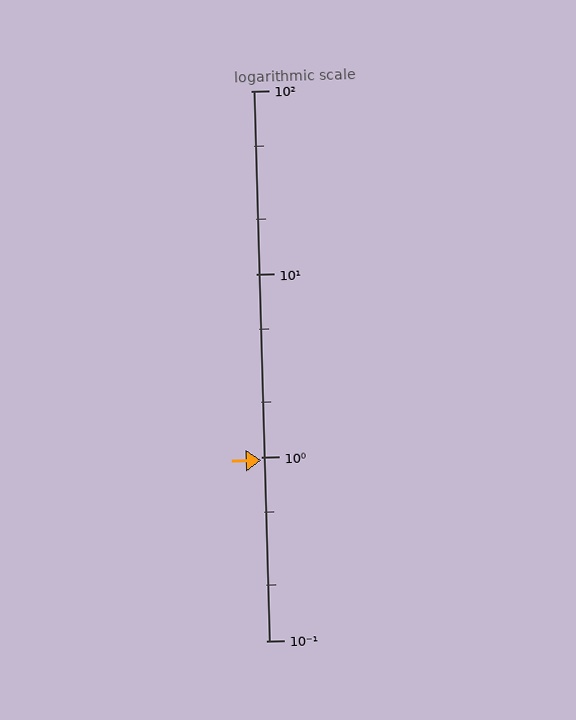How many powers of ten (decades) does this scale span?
The scale spans 3 decades, from 0.1 to 100.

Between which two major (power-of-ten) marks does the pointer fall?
The pointer is between 0.1 and 1.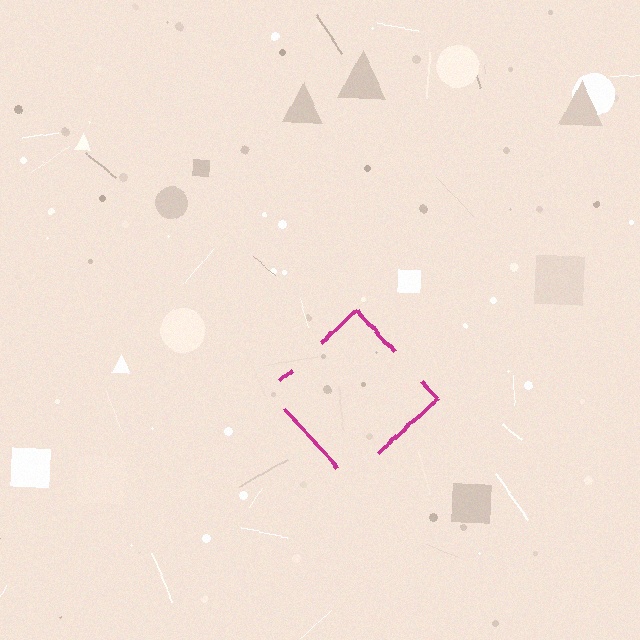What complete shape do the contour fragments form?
The contour fragments form a diamond.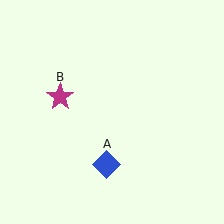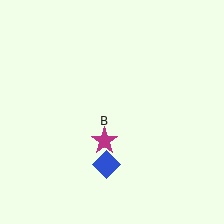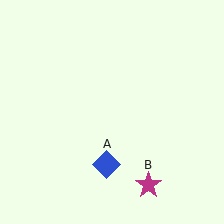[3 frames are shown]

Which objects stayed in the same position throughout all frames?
Blue diamond (object A) remained stationary.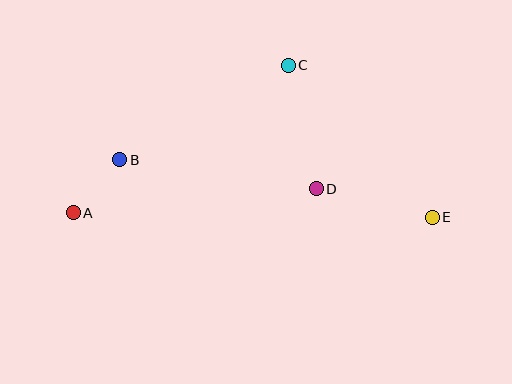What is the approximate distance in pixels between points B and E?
The distance between B and E is approximately 318 pixels.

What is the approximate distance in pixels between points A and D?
The distance between A and D is approximately 244 pixels.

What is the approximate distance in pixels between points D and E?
The distance between D and E is approximately 119 pixels.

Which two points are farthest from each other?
Points A and E are farthest from each other.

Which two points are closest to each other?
Points A and B are closest to each other.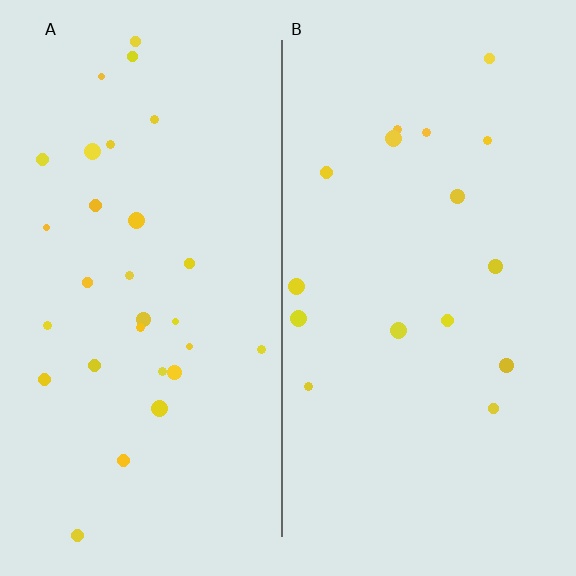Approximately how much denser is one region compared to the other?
Approximately 1.8× — region A over region B.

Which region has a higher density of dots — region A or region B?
A (the left).